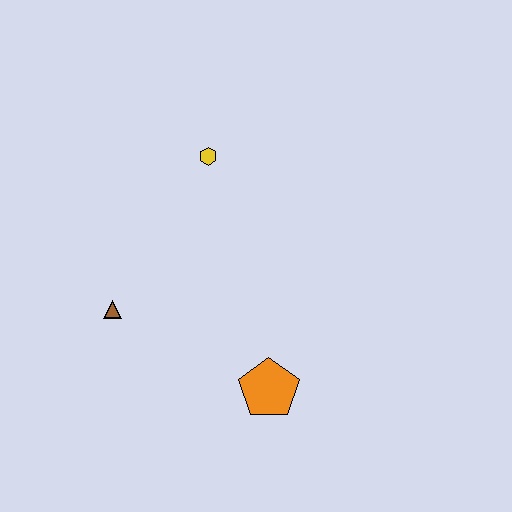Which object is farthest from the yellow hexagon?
The orange pentagon is farthest from the yellow hexagon.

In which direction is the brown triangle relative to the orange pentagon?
The brown triangle is to the left of the orange pentagon.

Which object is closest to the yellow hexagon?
The brown triangle is closest to the yellow hexagon.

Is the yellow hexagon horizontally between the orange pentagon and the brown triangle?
Yes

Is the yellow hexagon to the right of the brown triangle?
Yes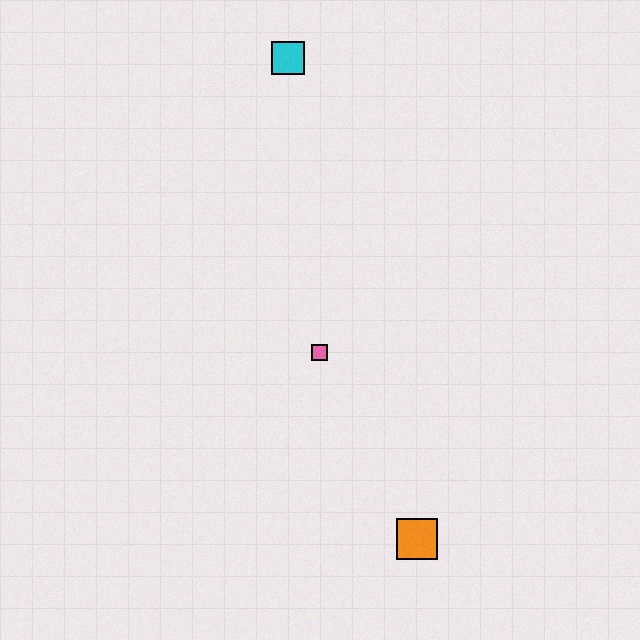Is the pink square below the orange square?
No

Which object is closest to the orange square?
The pink square is closest to the orange square.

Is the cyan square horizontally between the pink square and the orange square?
No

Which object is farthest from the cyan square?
The orange square is farthest from the cyan square.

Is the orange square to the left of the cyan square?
No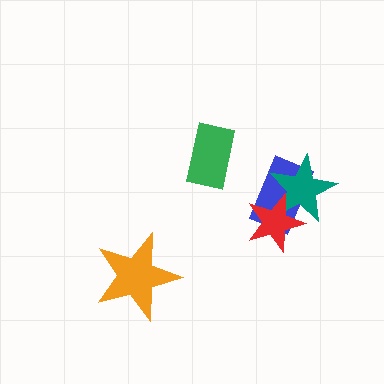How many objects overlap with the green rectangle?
0 objects overlap with the green rectangle.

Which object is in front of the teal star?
The red star is in front of the teal star.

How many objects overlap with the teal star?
2 objects overlap with the teal star.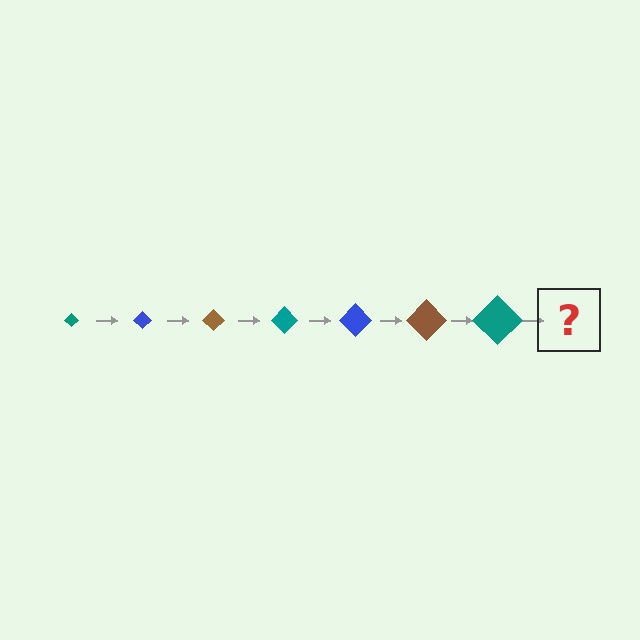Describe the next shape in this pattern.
It should be a blue diamond, larger than the previous one.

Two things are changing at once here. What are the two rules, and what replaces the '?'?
The two rules are that the diamond grows larger each step and the color cycles through teal, blue, and brown. The '?' should be a blue diamond, larger than the previous one.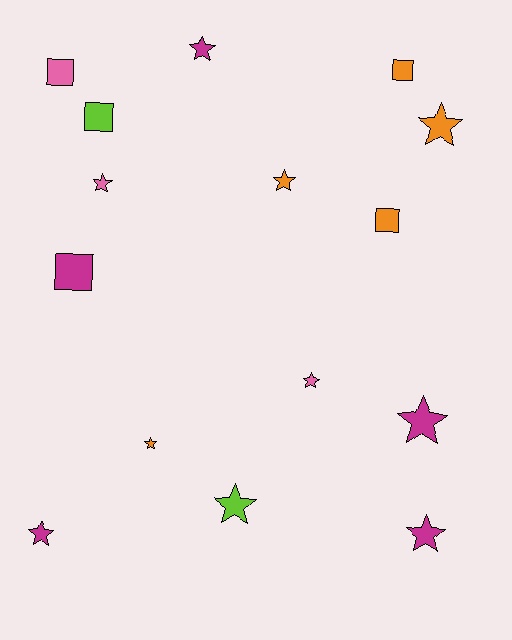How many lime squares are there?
There is 1 lime square.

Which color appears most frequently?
Orange, with 5 objects.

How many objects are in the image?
There are 15 objects.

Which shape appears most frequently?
Star, with 10 objects.